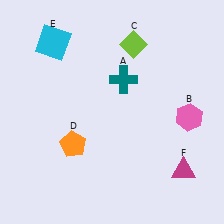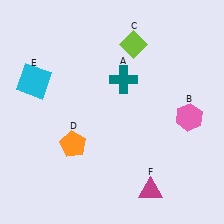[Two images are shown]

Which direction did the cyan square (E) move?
The cyan square (E) moved down.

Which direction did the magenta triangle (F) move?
The magenta triangle (F) moved left.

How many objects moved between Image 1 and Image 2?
2 objects moved between the two images.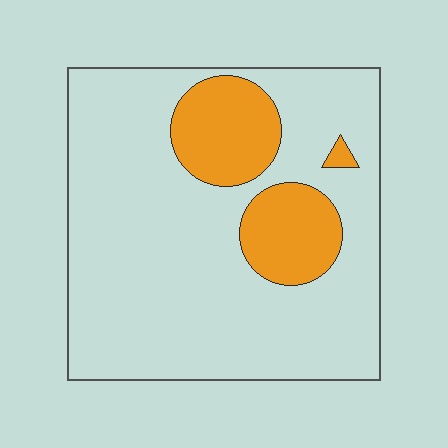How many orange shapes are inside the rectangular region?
3.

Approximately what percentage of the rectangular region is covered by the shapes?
Approximately 20%.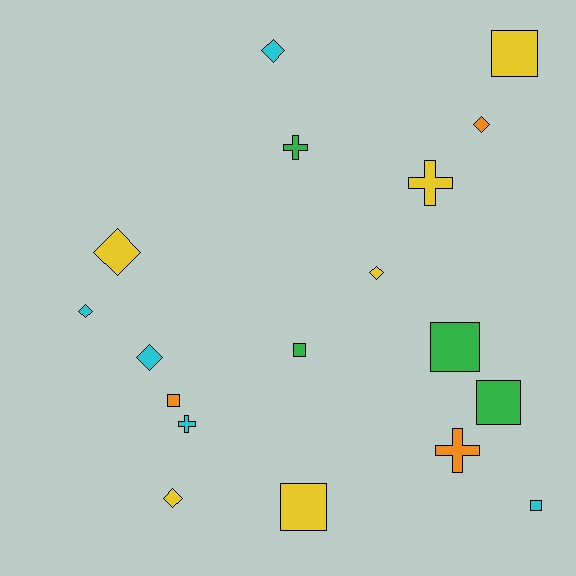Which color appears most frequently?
Yellow, with 6 objects.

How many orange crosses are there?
There is 1 orange cross.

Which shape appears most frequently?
Diamond, with 7 objects.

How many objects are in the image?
There are 18 objects.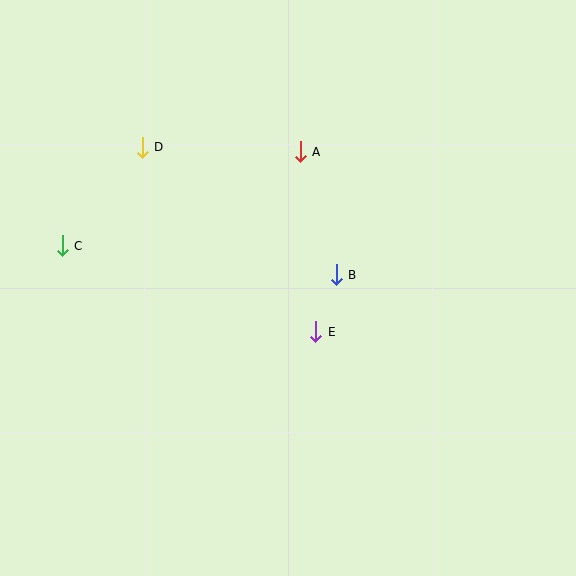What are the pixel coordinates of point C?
Point C is at (62, 246).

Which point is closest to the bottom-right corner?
Point E is closest to the bottom-right corner.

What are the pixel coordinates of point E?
Point E is at (316, 332).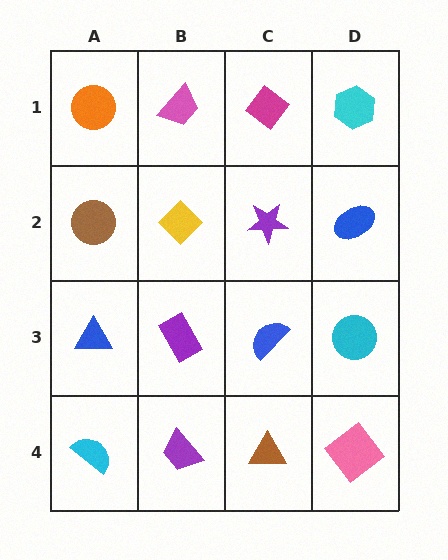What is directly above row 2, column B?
A pink trapezoid.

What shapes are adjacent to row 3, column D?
A blue ellipse (row 2, column D), a pink diamond (row 4, column D), a blue semicircle (row 3, column C).